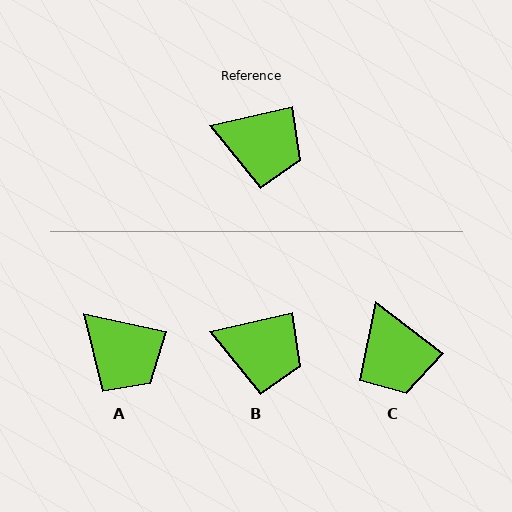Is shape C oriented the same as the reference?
No, it is off by about 50 degrees.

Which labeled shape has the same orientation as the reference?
B.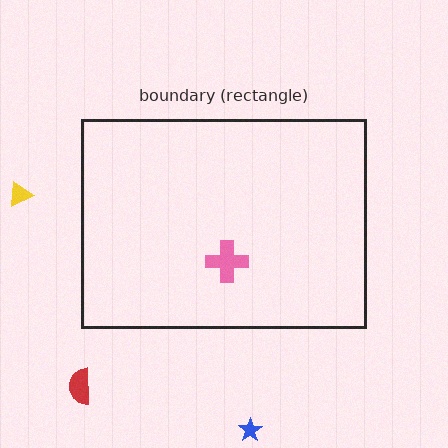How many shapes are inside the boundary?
1 inside, 3 outside.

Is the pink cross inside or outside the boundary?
Inside.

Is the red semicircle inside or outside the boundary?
Outside.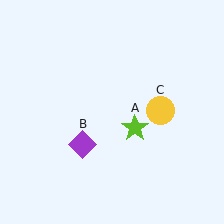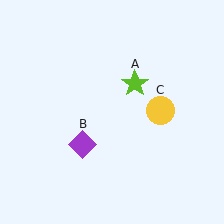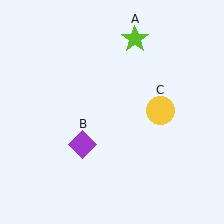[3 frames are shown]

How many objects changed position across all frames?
1 object changed position: lime star (object A).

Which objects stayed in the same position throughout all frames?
Purple diamond (object B) and yellow circle (object C) remained stationary.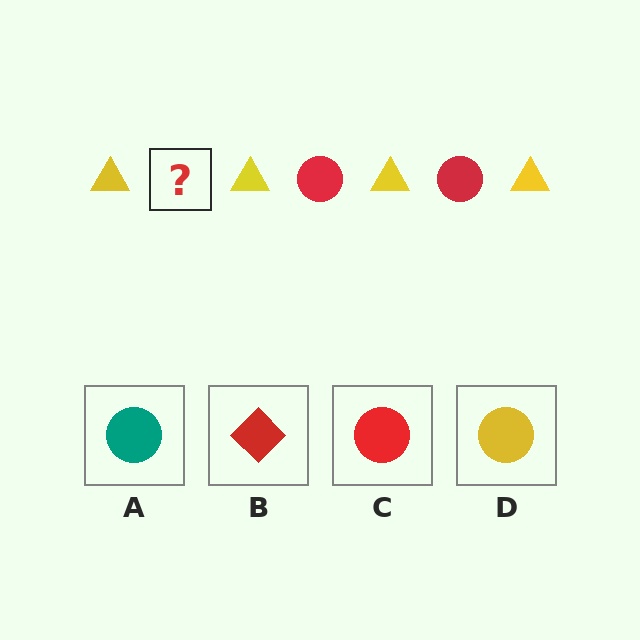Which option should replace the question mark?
Option C.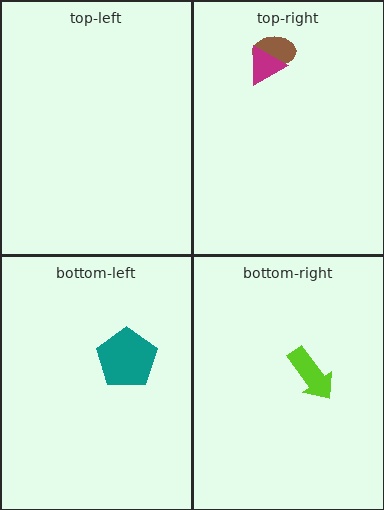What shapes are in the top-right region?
The brown ellipse, the magenta triangle.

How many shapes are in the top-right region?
2.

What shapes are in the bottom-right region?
The lime arrow.